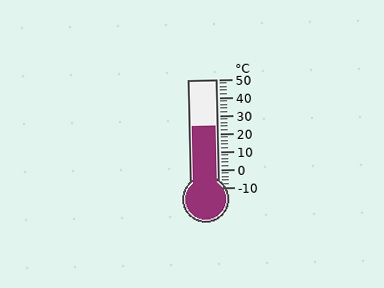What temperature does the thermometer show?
The thermometer shows approximately 24°C.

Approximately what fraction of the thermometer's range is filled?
The thermometer is filled to approximately 55% of its range.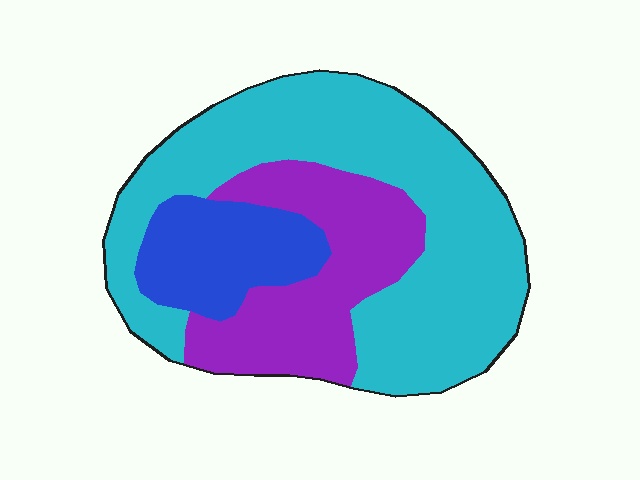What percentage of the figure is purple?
Purple takes up about one quarter (1/4) of the figure.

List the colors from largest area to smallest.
From largest to smallest: cyan, purple, blue.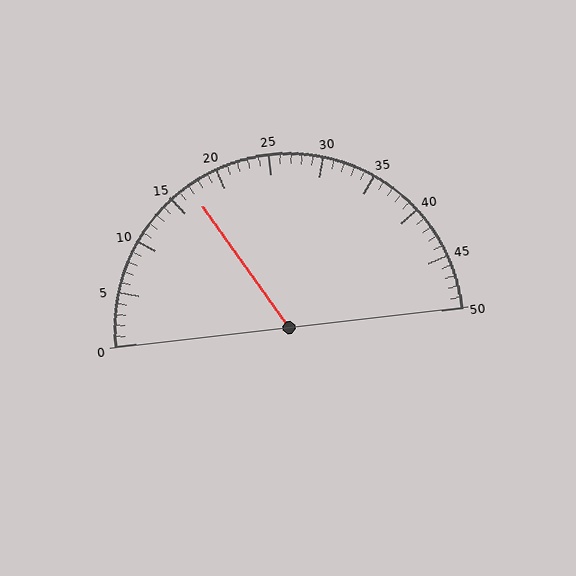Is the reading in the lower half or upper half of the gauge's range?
The reading is in the lower half of the range (0 to 50).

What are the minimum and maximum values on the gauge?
The gauge ranges from 0 to 50.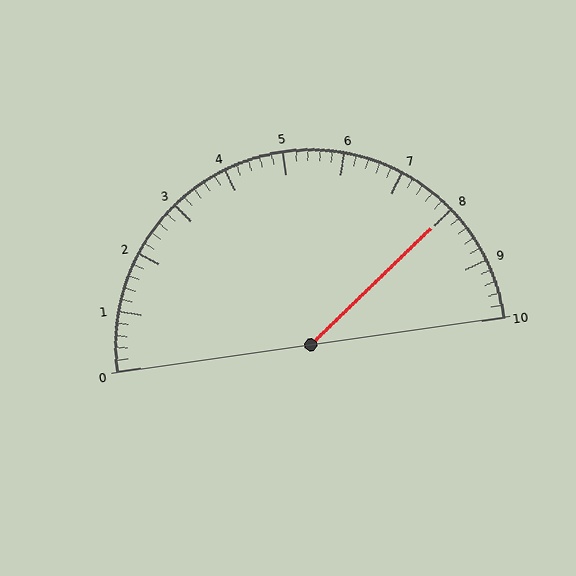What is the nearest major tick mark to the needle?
The nearest major tick mark is 8.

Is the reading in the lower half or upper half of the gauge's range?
The reading is in the upper half of the range (0 to 10).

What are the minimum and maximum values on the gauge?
The gauge ranges from 0 to 10.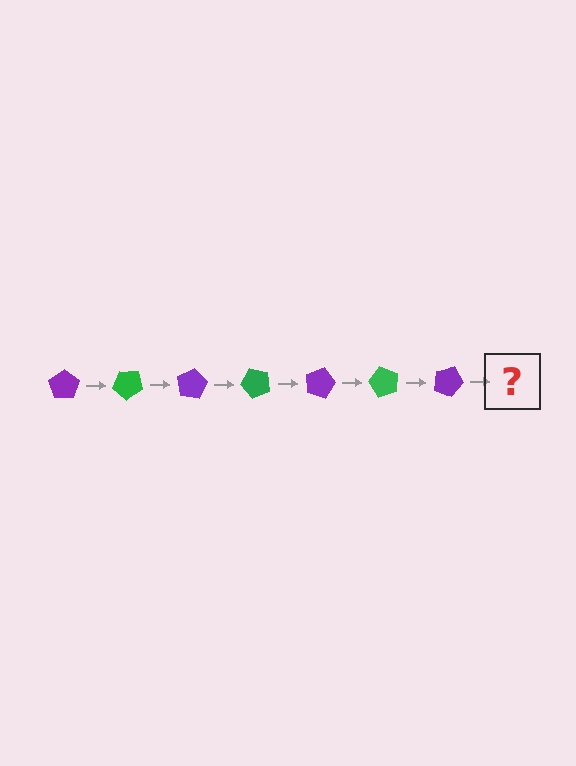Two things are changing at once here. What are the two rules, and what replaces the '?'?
The two rules are that it rotates 40 degrees each step and the color cycles through purple and green. The '?' should be a green pentagon, rotated 280 degrees from the start.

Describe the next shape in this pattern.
It should be a green pentagon, rotated 280 degrees from the start.